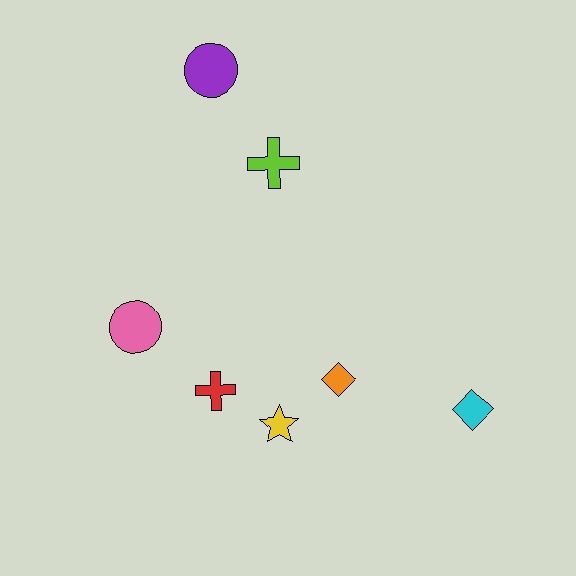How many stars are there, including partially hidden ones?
There is 1 star.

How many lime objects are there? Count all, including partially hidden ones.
There is 1 lime object.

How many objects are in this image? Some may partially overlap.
There are 7 objects.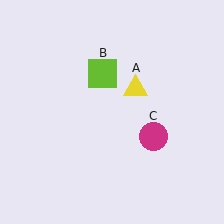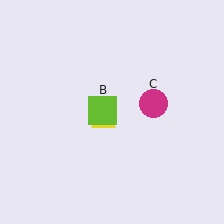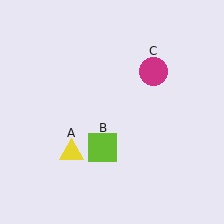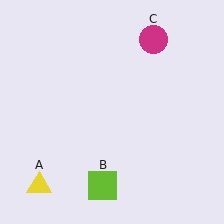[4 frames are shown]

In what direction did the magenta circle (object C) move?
The magenta circle (object C) moved up.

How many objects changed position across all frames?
3 objects changed position: yellow triangle (object A), lime square (object B), magenta circle (object C).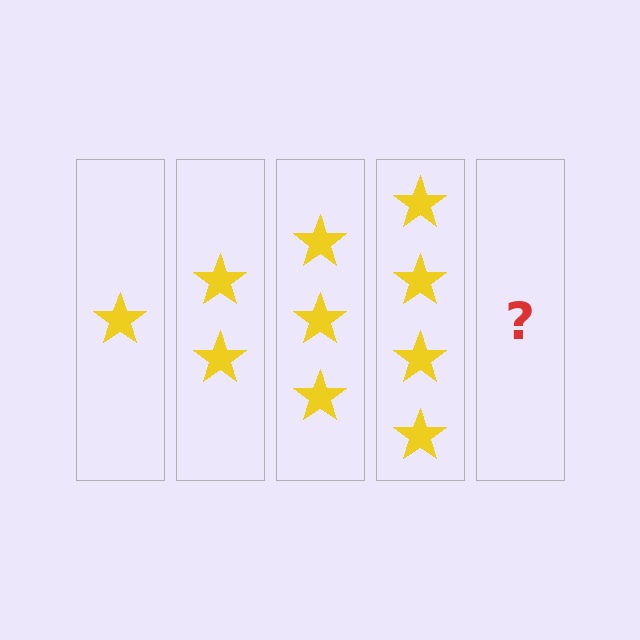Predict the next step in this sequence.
The next step is 5 stars.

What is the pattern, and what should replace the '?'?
The pattern is that each step adds one more star. The '?' should be 5 stars.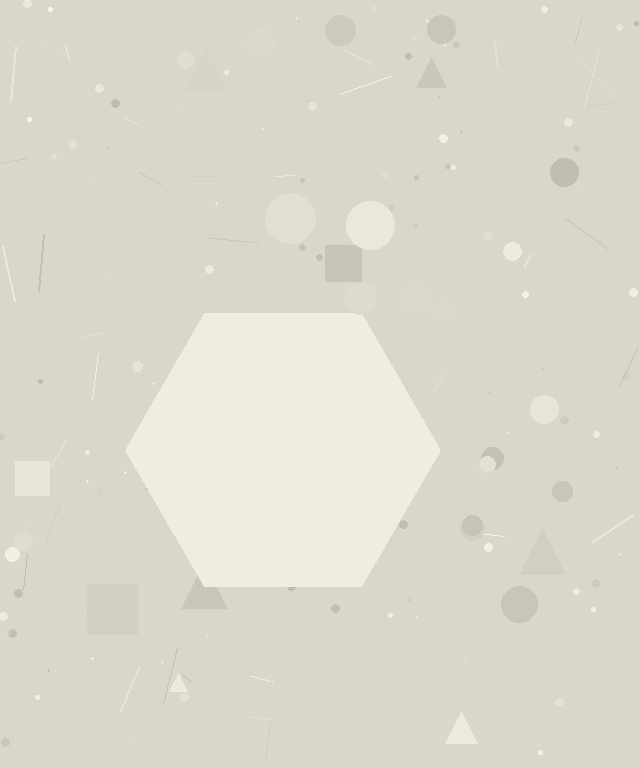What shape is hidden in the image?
A hexagon is hidden in the image.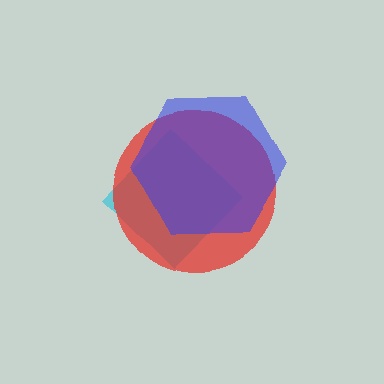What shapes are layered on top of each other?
The layered shapes are: a cyan diamond, a red circle, a blue hexagon.